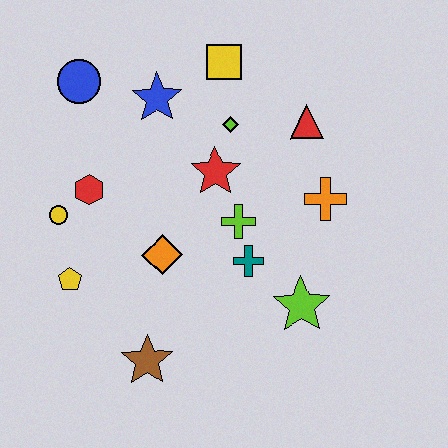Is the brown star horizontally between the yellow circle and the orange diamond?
Yes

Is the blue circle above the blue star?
Yes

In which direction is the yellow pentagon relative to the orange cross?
The yellow pentagon is to the left of the orange cross.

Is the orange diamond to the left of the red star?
Yes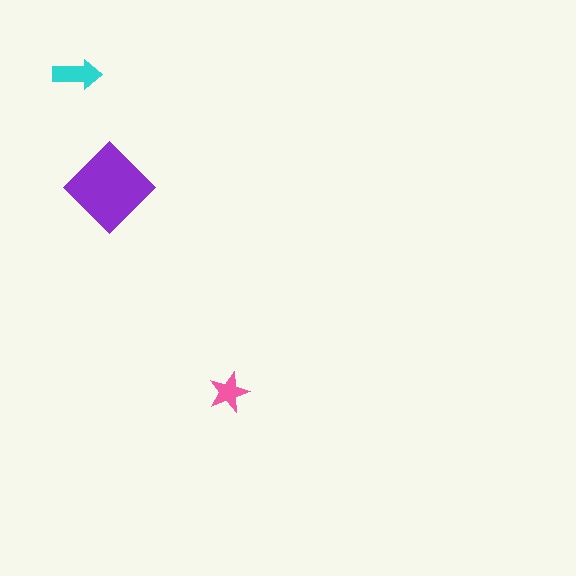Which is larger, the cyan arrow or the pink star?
The cyan arrow.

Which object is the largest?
The purple diamond.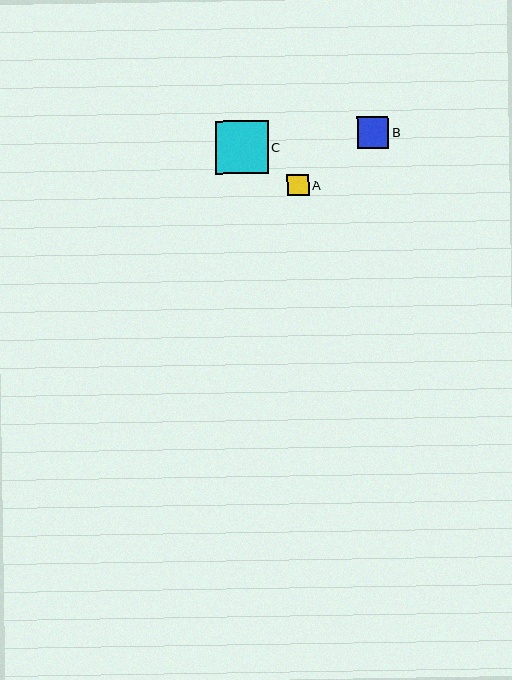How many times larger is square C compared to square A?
Square C is approximately 2.4 times the size of square A.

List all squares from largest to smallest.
From largest to smallest: C, B, A.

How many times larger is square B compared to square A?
Square B is approximately 1.5 times the size of square A.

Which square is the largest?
Square C is the largest with a size of approximately 53 pixels.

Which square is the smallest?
Square A is the smallest with a size of approximately 22 pixels.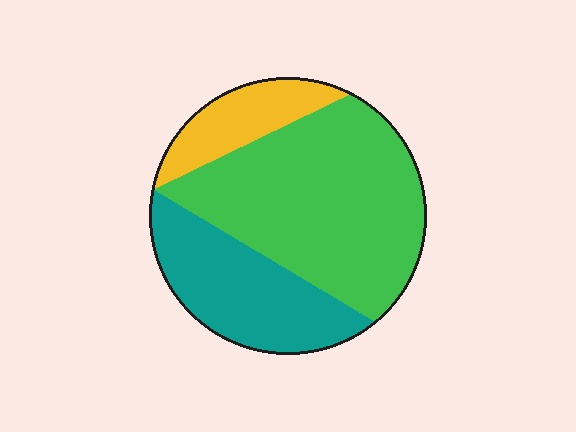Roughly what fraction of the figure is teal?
Teal takes up between a sixth and a third of the figure.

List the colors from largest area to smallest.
From largest to smallest: green, teal, yellow.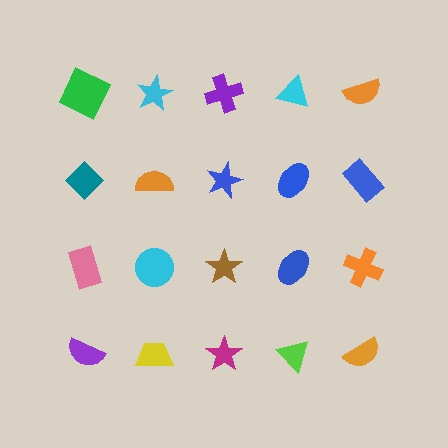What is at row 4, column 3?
A magenta star.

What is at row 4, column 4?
A lime triangle.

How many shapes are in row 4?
5 shapes.